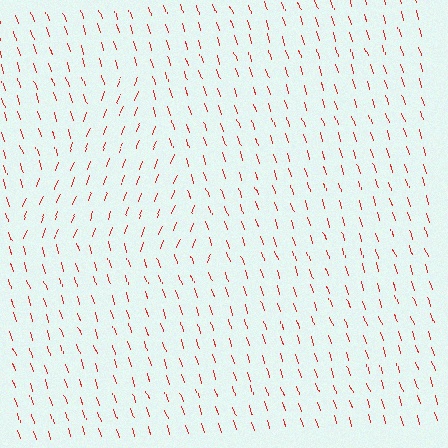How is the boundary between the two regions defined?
The boundary is defined purely by a change in line orientation (approximately 39 degrees difference). All lines are the same color and thickness.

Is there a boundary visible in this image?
Yes, there is a texture boundary formed by a change in line orientation.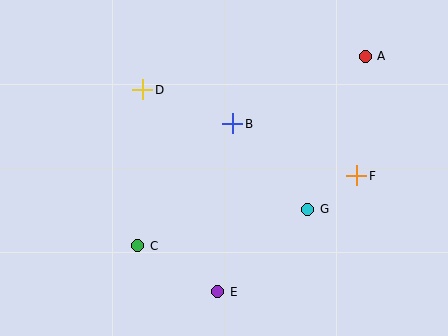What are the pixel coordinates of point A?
Point A is at (365, 56).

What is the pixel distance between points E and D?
The distance between E and D is 215 pixels.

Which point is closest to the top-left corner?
Point D is closest to the top-left corner.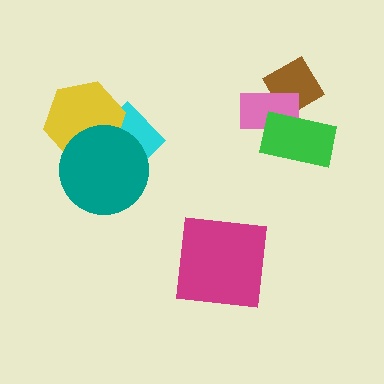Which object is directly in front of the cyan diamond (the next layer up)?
The yellow hexagon is directly in front of the cyan diamond.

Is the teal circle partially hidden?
No, no other shape covers it.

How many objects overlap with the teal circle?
2 objects overlap with the teal circle.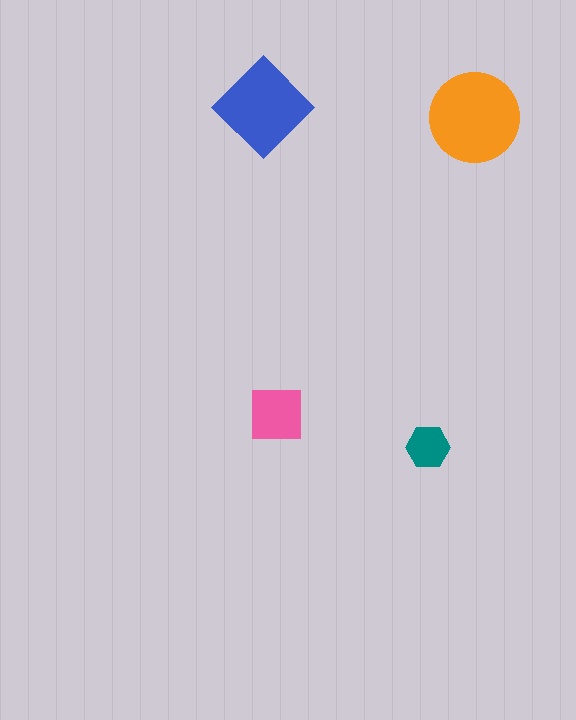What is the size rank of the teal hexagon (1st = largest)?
4th.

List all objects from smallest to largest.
The teal hexagon, the pink square, the blue diamond, the orange circle.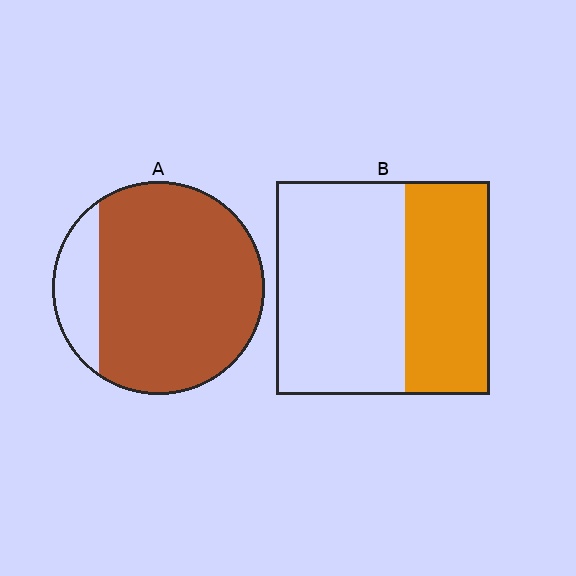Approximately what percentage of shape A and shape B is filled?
A is approximately 85% and B is approximately 40%.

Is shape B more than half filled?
No.